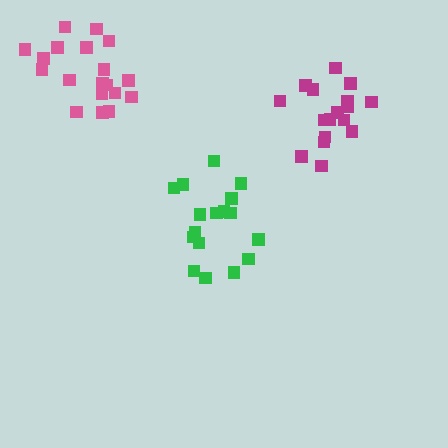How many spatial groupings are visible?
There are 3 spatial groupings.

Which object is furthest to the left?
The pink cluster is leftmost.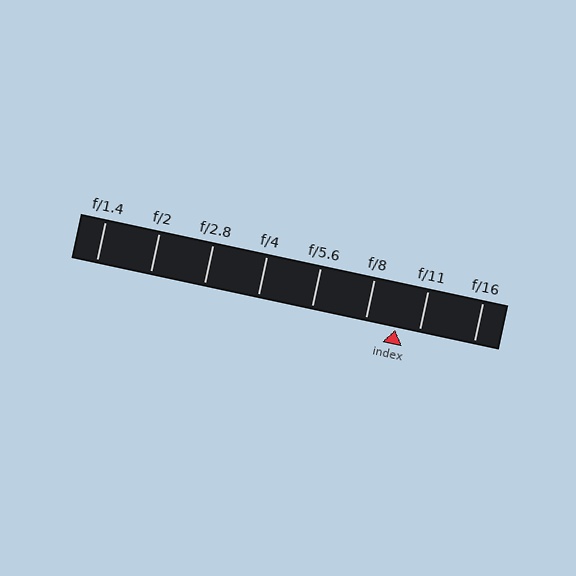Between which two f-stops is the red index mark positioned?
The index mark is between f/8 and f/11.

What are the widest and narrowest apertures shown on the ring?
The widest aperture shown is f/1.4 and the narrowest is f/16.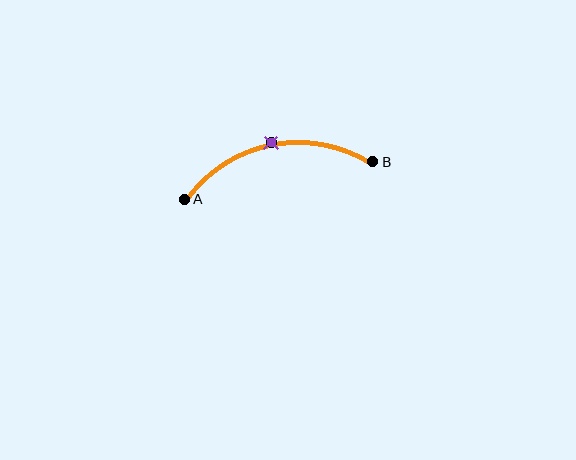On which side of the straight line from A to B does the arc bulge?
The arc bulges above the straight line connecting A and B.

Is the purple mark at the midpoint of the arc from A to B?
Yes. The purple mark lies on the arc at equal arc-length from both A and B — it is the arc midpoint.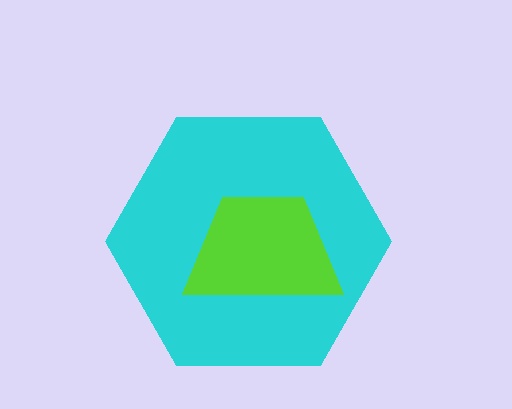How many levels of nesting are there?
2.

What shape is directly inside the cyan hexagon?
The lime trapezoid.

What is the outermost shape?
The cyan hexagon.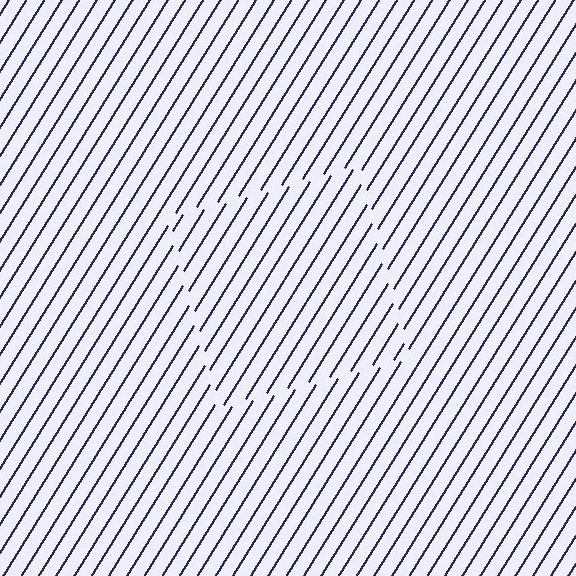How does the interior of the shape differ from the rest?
The interior of the shape contains the same grating, shifted by half a period — the contour is defined by the phase discontinuity where line-ends from the inner and outer gratings abut.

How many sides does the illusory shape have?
4 sides — the line-ends trace a square.